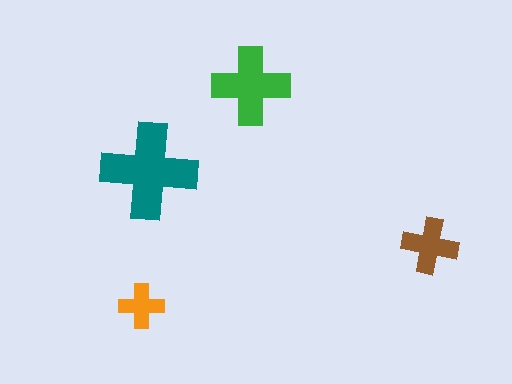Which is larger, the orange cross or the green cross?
The green one.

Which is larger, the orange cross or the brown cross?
The brown one.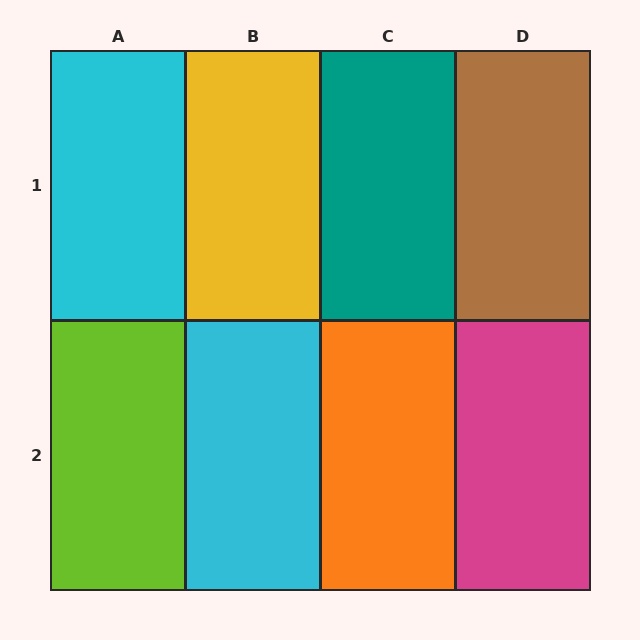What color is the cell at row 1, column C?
Teal.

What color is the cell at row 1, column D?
Brown.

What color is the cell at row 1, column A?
Cyan.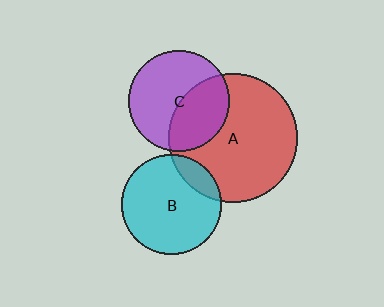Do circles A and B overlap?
Yes.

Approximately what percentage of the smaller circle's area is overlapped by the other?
Approximately 15%.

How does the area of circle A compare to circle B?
Approximately 1.7 times.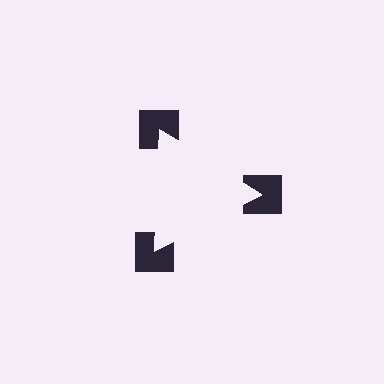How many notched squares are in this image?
There are 3 — one at each vertex of the illusory triangle.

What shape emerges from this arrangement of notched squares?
An illusory triangle — its edges are inferred from the aligned wedge cuts in the notched squares, not physically drawn.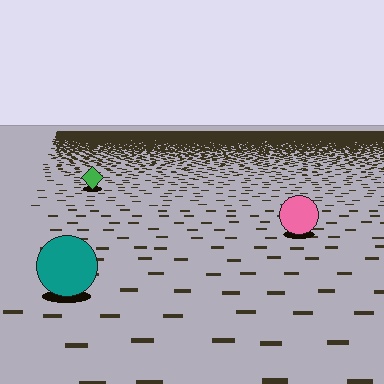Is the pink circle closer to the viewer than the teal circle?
No. The teal circle is closer — you can tell from the texture gradient: the ground texture is coarser near it.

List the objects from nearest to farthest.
From nearest to farthest: the teal circle, the pink circle, the green diamond.